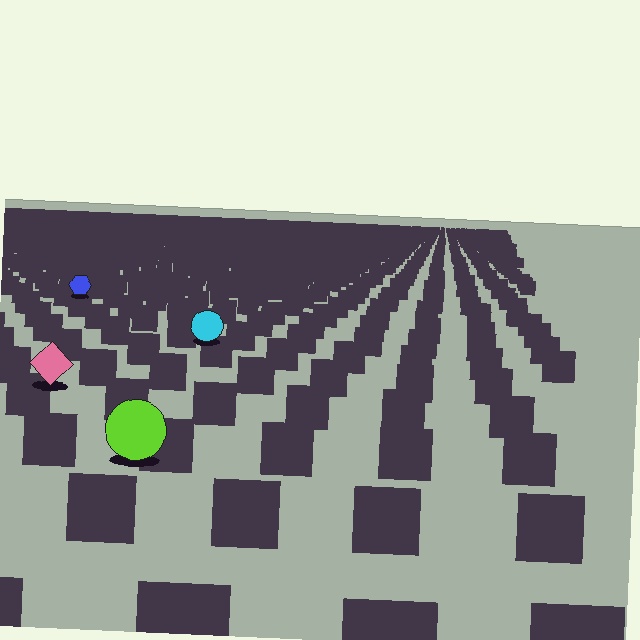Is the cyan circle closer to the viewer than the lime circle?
No. The lime circle is closer — you can tell from the texture gradient: the ground texture is coarser near it.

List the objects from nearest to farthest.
From nearest to farthest: the lime circle, the pink diamond, the cyan circle, the blue hexagon.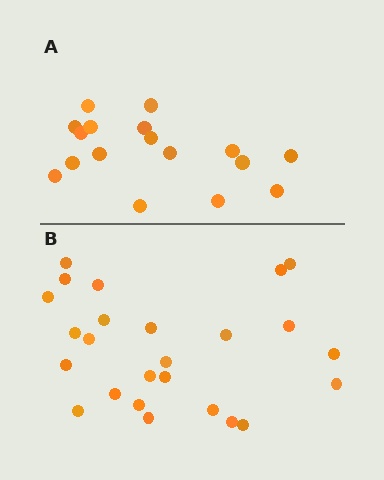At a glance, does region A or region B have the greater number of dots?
Region B (the bottom region) has more dots.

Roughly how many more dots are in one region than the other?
Region B has roughly 8 or so more dots than region A.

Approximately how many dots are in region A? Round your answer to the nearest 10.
About 20 dots. (The exact count is 17, which rounds to 20.)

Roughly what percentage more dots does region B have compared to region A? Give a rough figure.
About 45% more.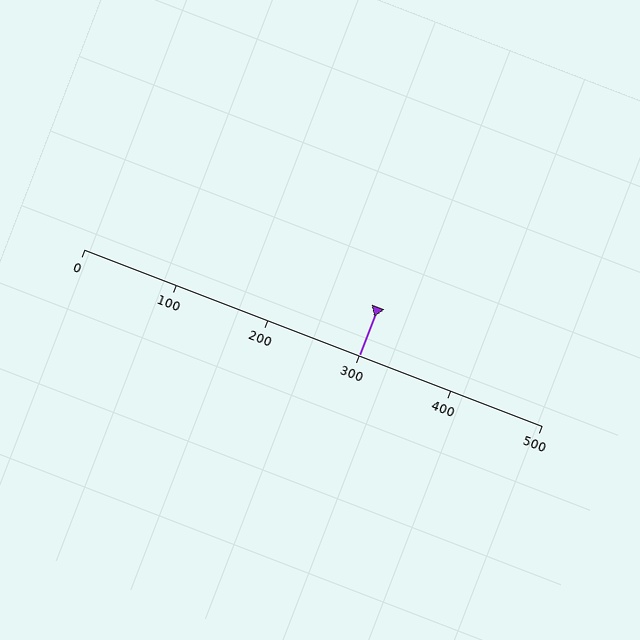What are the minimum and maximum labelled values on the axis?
The axis runs from 0 to 500.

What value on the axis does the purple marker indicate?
The marker indicates approximately 300.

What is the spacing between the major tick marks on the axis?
The major ticks are spaced 100 apart.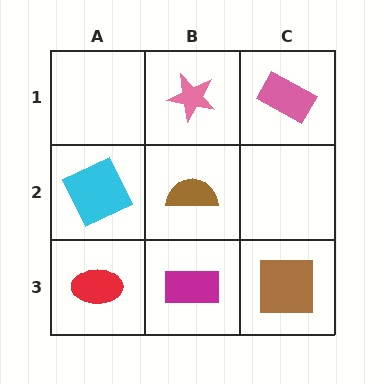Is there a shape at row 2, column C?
No, that cell is empty.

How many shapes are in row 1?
2 shapes.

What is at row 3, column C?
A brown square.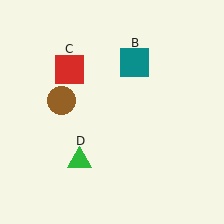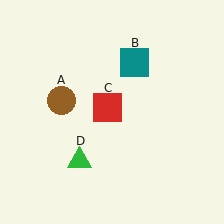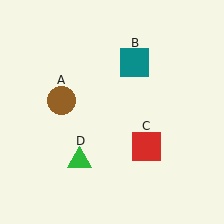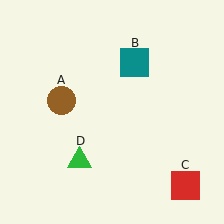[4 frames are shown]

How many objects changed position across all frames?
1 object changed position: red square (object C).